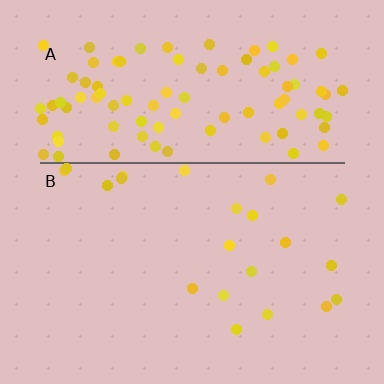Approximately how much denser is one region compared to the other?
Approximately 4.8× — region A over region B.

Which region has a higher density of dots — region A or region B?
A (the top).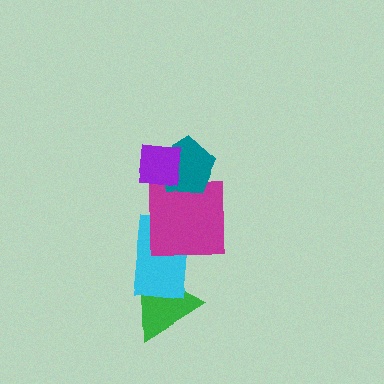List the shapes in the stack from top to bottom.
From top to bottom: the purple square, the teal pentagon, the magenta square, the cyan rectangle, the green triangle.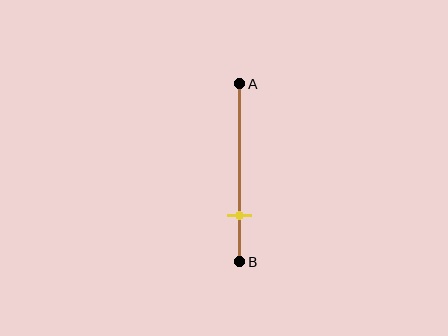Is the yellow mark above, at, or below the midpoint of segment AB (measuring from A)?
The yellow mark is below the midpoint of segment AB.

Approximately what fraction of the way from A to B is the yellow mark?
The yellow mark is approximately 75% of the way from A to B.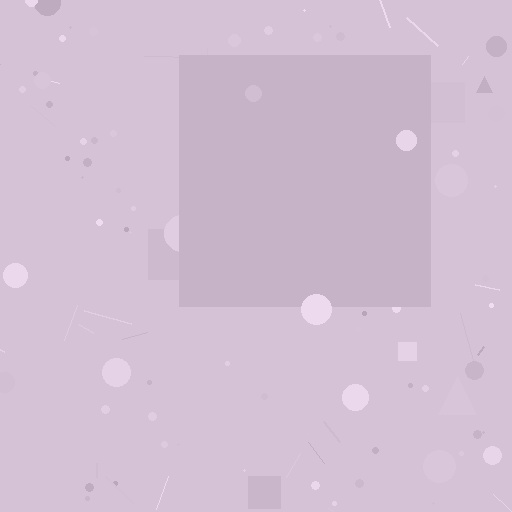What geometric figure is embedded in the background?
A square is embedded in the background.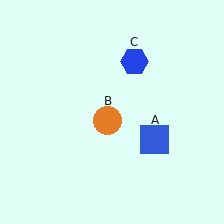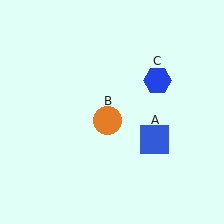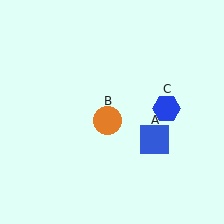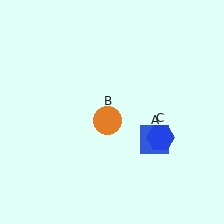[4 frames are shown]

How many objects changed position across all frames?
1 object changed position: blue hexagon (object C).